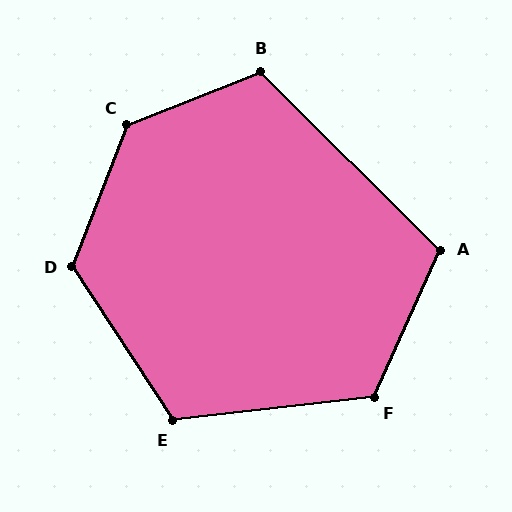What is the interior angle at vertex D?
Approximately 126 degrees (obtuse).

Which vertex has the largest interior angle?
C, at approximately 133 degrees.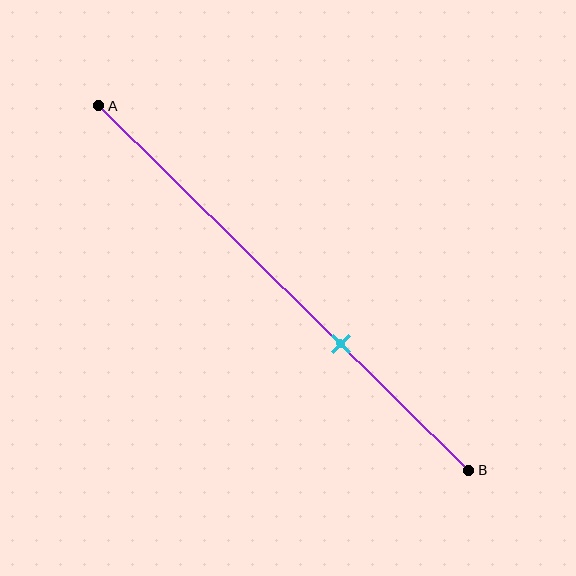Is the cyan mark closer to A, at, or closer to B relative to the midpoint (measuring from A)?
The cyan mark is closer to point B than the midpoint of segment AB.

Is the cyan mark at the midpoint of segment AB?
No, the mark is at about 65% from A, not at the 50% midpoint.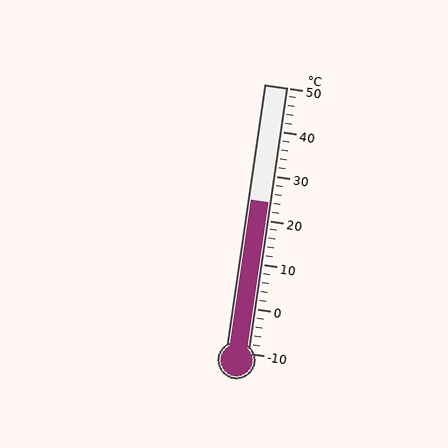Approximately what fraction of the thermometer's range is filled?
The thermometer is filled to approximately 55% of its range.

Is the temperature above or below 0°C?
The temperature is above 0°C.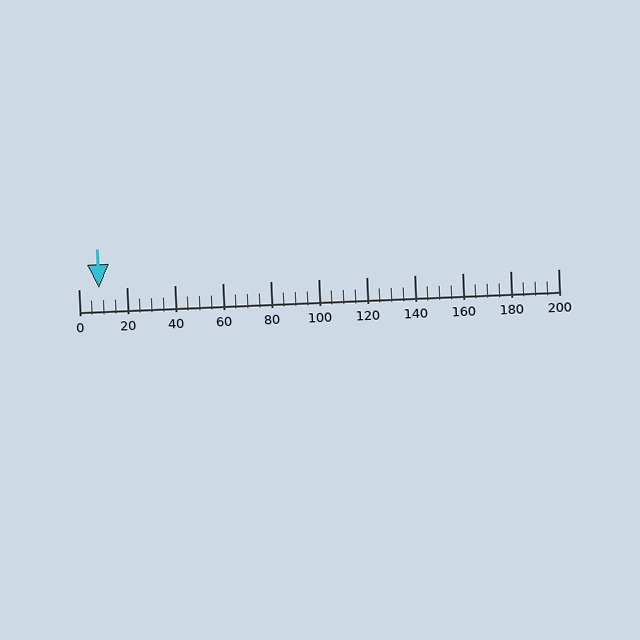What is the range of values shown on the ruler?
The ruler shows values from 0 to 200.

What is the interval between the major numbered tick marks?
The major tick marks are spaced 20 units apart.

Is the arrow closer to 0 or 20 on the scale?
The arrow is closer to 0.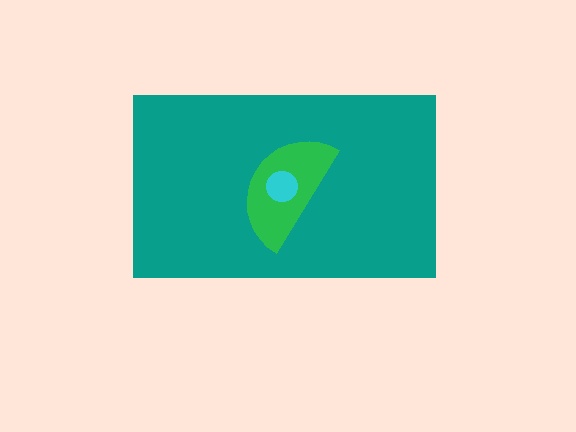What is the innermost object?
The cyan circle.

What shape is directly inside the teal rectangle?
The green semicircle.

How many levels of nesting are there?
3.